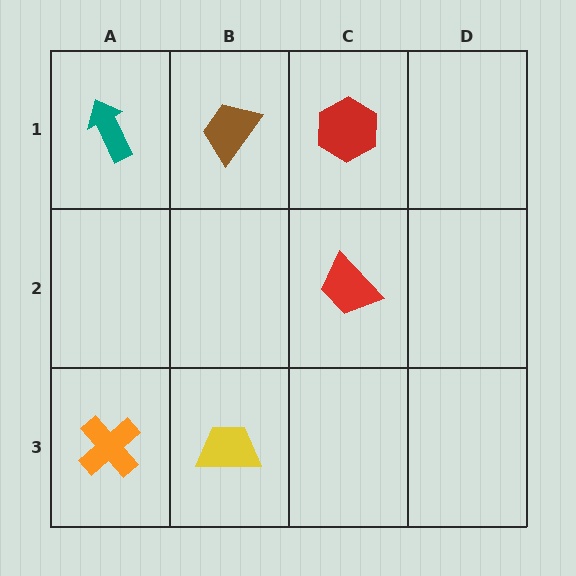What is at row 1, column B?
A brown trapezoid.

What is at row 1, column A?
A teal arrow.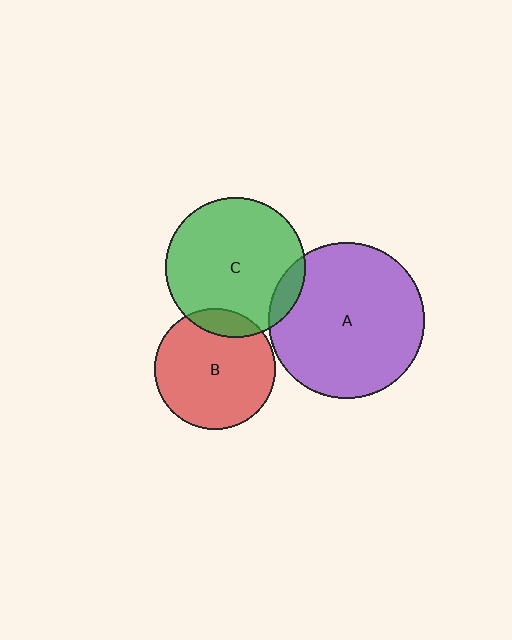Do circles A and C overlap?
Yes.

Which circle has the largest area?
Circle A (purple).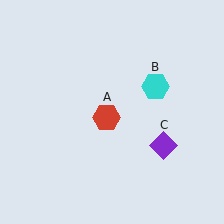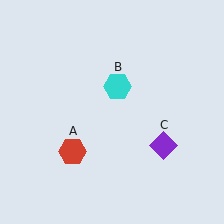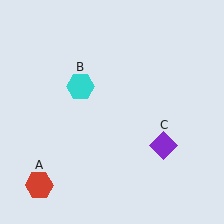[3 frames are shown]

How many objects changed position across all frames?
2 objects changed position: red hexagon (object A), cyan hexagon (object B).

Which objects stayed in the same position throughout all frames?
Purple diamond (object C) remained stationary.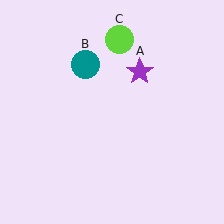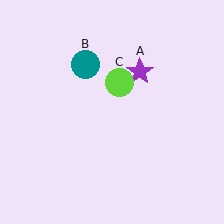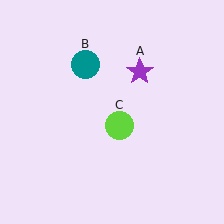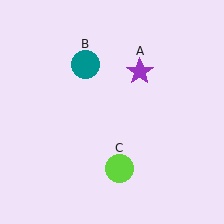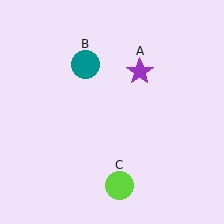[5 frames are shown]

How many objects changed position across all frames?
1 object changed position: lime circle (object C).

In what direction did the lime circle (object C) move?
The lime circle (object C) moved down.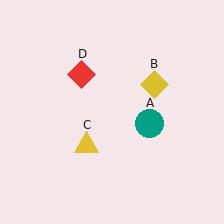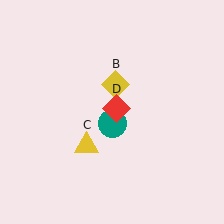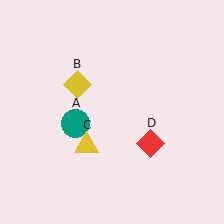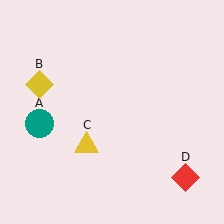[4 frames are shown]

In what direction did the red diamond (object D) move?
The red diamond (object D) moved down and to the right.